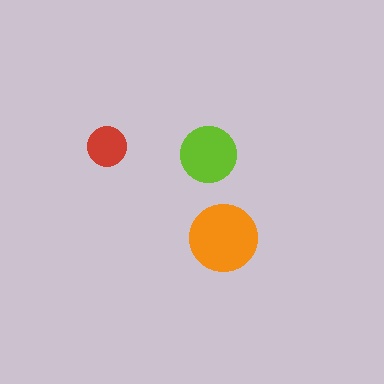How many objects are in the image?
There are 3 objects in the image.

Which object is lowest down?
The orange circle is bottommost.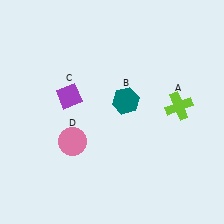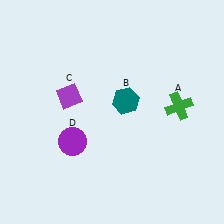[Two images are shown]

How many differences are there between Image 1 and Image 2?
There are 2 differences between the two images.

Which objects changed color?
A changed from lime to green. D changed from pink to purple.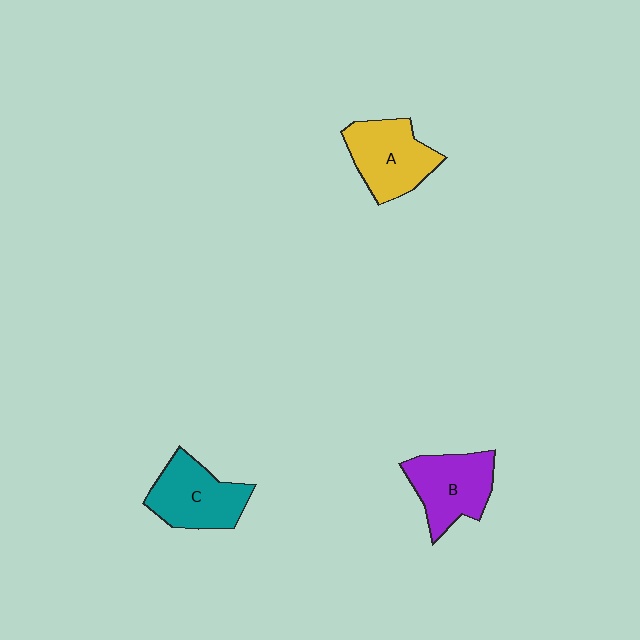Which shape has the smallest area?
Shape B (purple).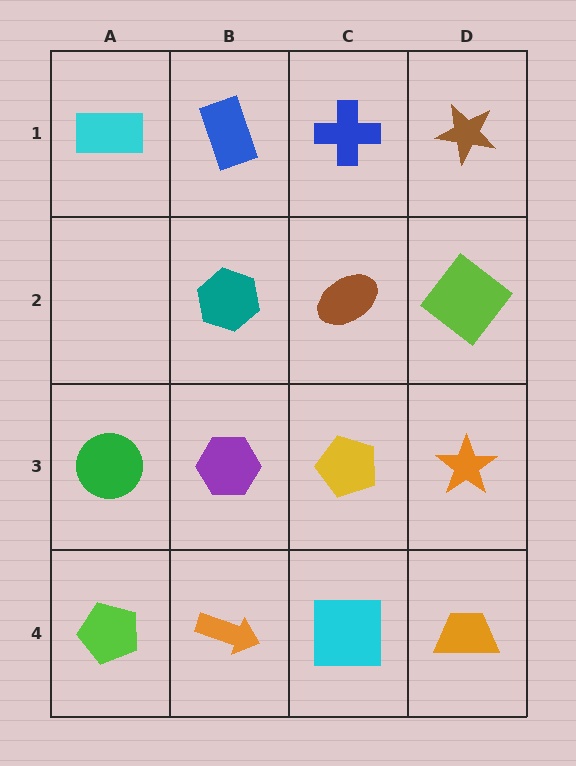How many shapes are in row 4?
4 shapes.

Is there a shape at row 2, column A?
No, that cell is empty.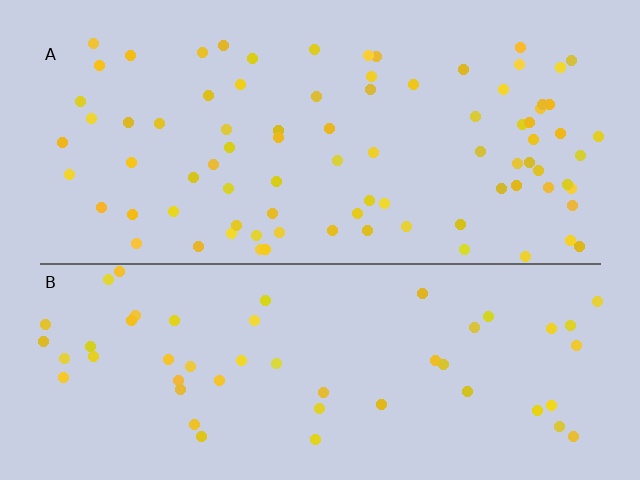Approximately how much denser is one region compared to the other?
Approximately 1.6× — region A over region B.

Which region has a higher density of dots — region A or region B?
A (the top).